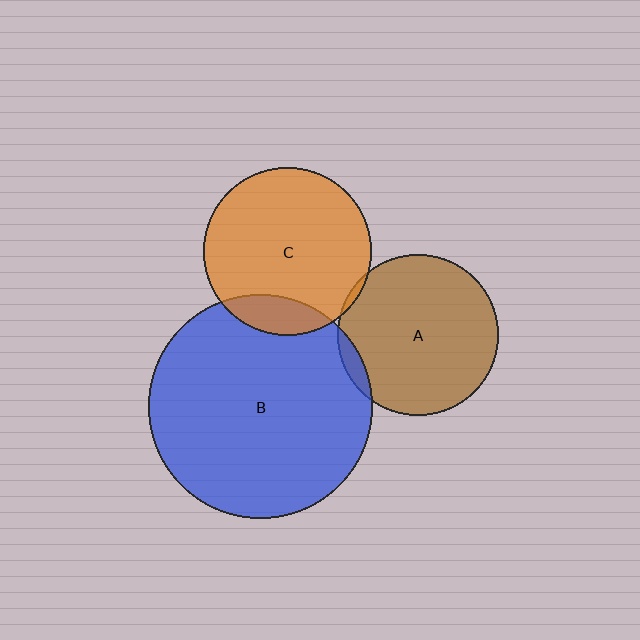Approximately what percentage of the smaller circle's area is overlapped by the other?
Approximately 5%.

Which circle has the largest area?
Circle B (blue).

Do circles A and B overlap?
Yes.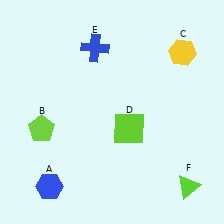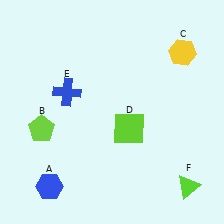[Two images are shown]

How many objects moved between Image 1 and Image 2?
1 object moved between the two images.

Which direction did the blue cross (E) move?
The blue cross (E) moved down.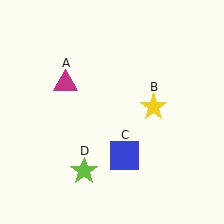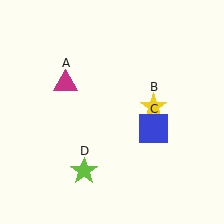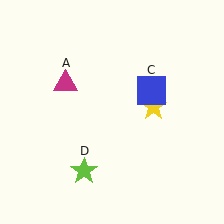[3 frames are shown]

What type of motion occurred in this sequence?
The blue square (object C) rotated counterclockwise around the center of the scene.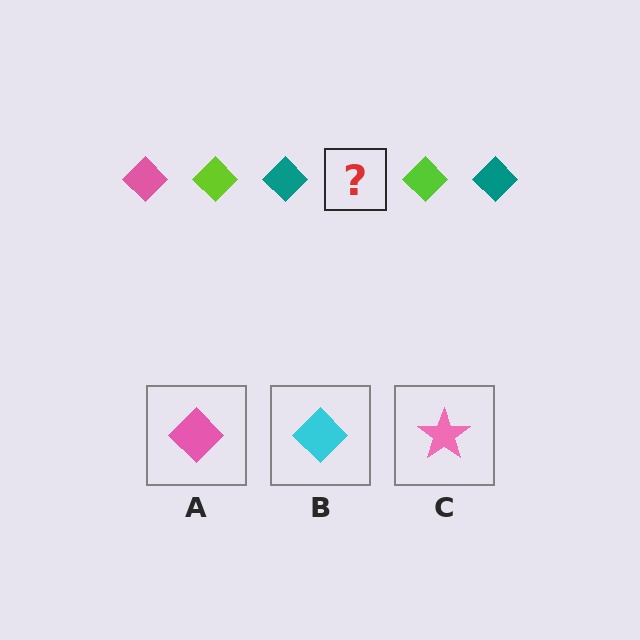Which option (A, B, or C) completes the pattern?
A.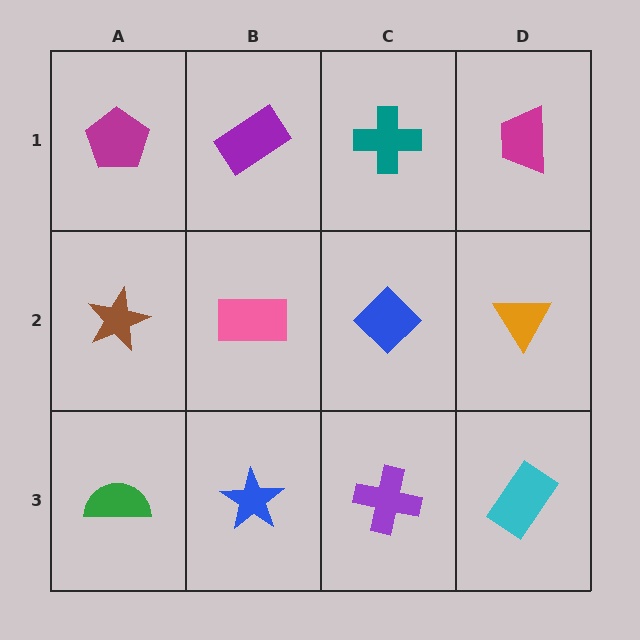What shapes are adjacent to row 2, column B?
A purple rectangle (row 1, column B), a blue star (row 3, column B), a brown star (row 2, column A), a blue diamond (row 2, column C).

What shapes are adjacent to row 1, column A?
A brown star (row 2, column A), a purple rectangle (row 1, column B).